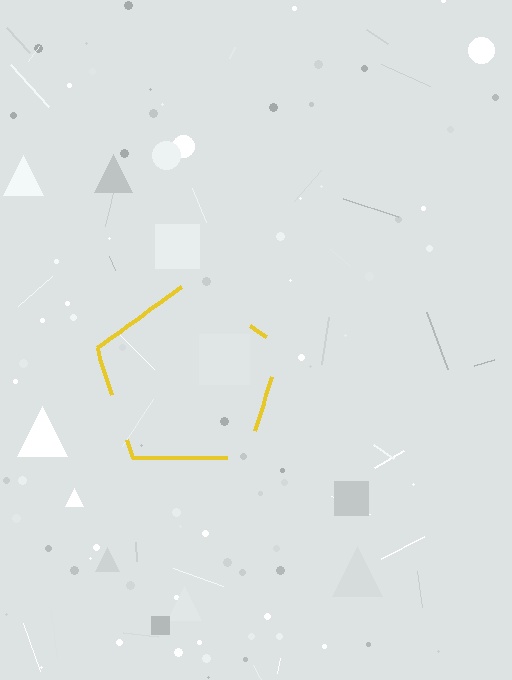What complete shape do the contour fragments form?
The contour fragments form a pentagon.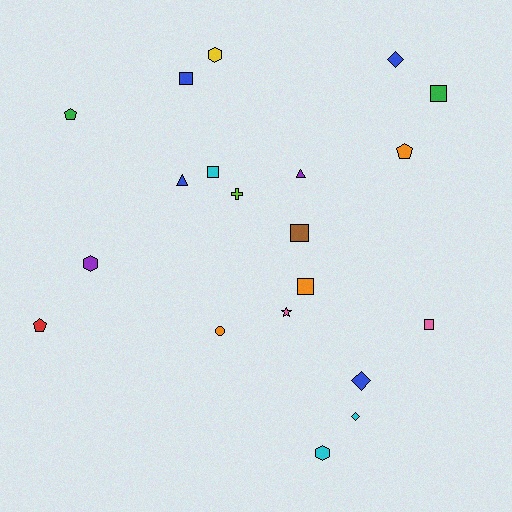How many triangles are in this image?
There are 2 triangles.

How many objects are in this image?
There are 20 objects.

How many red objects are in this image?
There is 1 red object.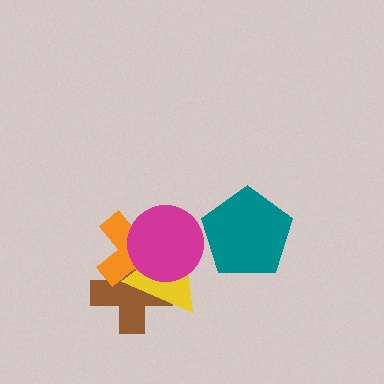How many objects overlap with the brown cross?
3 objects overlap with the brown cross.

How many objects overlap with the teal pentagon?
0 objects overlap with the teal pentagon.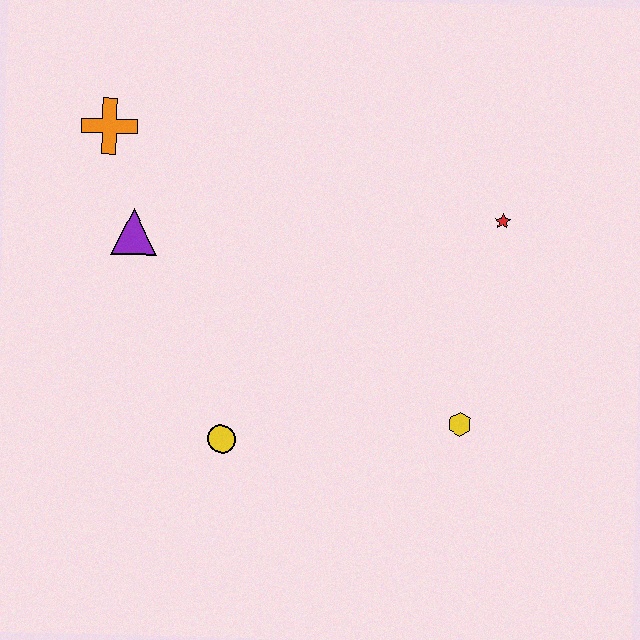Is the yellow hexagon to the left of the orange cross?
No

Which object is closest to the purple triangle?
The orange cross is closest to the purple triangle.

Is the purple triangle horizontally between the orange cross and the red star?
Yes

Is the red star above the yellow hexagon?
Yes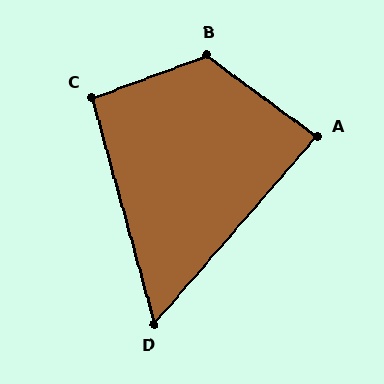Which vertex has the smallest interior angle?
D, at approximately 57 degrees.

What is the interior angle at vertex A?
Approximately 85 degrees (approximately right).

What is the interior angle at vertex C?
Approximately 95 degrees (approximately right).